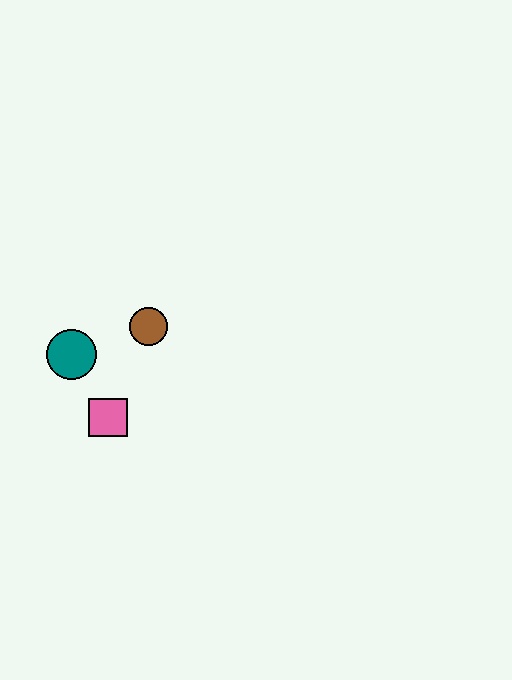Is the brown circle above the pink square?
Yes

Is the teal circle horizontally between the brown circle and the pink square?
No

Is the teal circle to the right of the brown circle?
No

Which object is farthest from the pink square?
The brown circle is farthest from the pink square.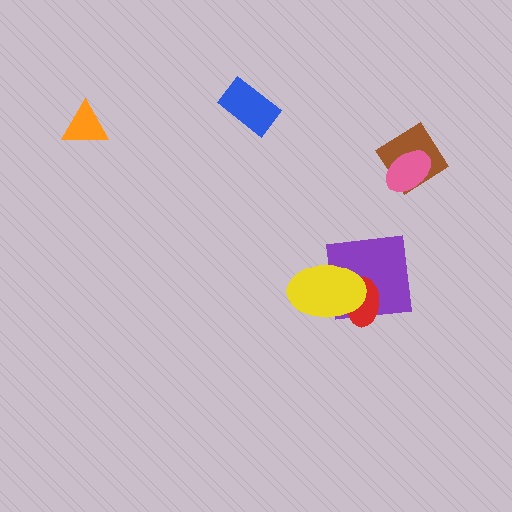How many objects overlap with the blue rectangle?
0 objects overlap with the blue rectangle.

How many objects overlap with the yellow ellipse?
2 objects overlap with the yellow ellipse.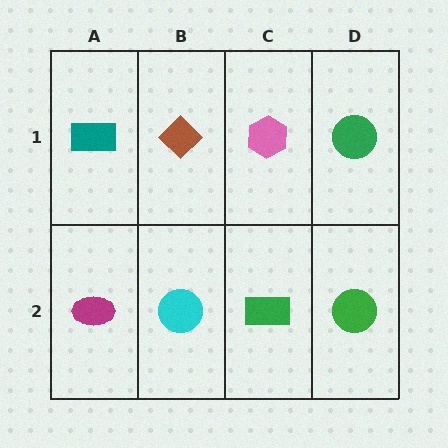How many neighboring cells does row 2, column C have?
3.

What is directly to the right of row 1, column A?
A brown diamond.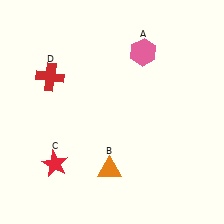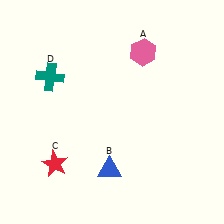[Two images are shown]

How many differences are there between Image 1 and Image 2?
There are 2 differences between the two images.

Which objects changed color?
B changed from orange to blue. D changed from red to teal.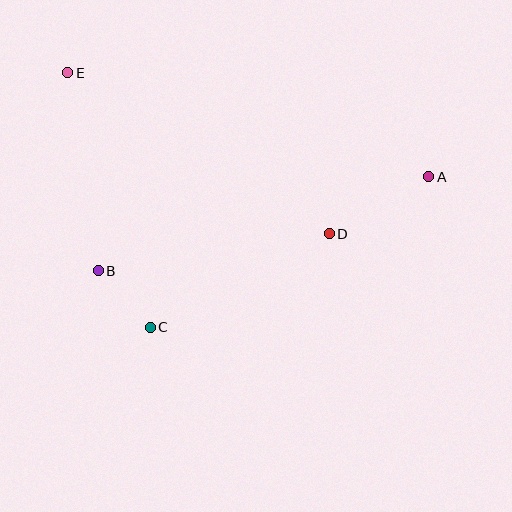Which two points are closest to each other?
Points B and C are closest to each other.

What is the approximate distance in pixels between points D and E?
The distance between D and E is approximately 307 pixels.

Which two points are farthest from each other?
Points A and E are farthest from each other.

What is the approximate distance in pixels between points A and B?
The distance between A and B is approximately 344 pixels.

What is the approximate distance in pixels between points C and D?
The distance between C and D is approximately 202 pixels.